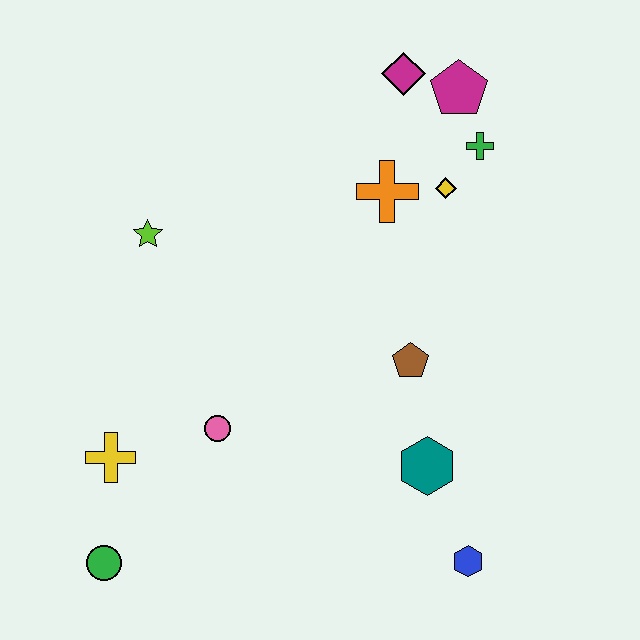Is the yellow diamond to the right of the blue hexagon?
No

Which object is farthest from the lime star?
The blue hexagon is farthest from the lime star.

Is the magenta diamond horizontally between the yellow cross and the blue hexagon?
Yes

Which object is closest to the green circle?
The yellow cross is closest to the green circle.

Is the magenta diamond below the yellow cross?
No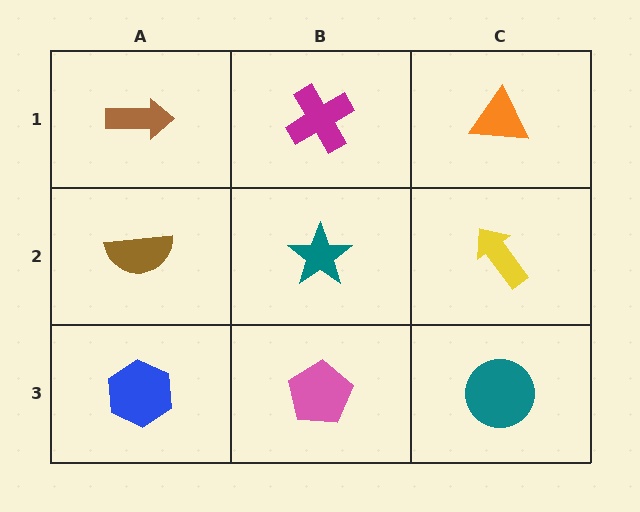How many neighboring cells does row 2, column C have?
3.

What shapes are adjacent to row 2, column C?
An orange triangle (row 1, column C), a teal circle (row 3, column C), a teal star (row 2, column B).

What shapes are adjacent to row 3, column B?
A teal star (row 2, column B), a blue hexagon (row 3, column A), a teal circle (row 3, column C).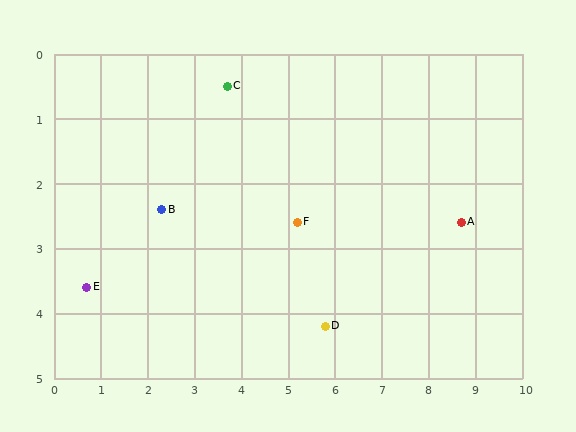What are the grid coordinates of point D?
Point D is at approximately (5.8, 4.2).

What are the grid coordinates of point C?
Point C is at approximately (3.7, 0.5).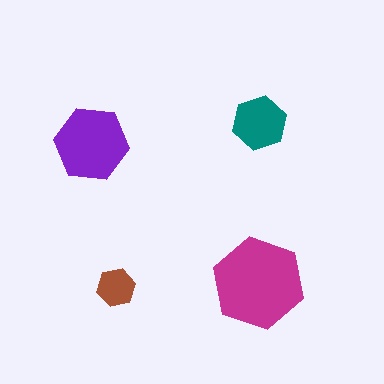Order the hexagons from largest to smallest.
the magenta one, the purple one, the teal one, the brown one.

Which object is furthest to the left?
The purple hexagon is leftmost.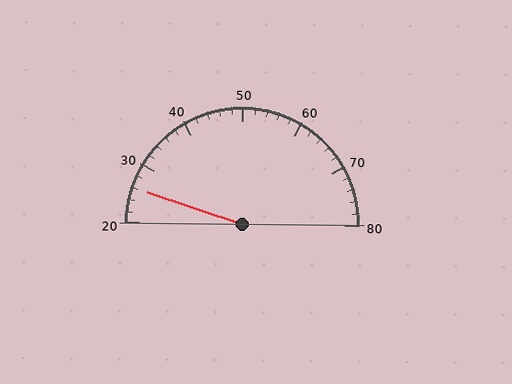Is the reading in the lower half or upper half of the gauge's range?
The reading is in the lower half of the range (20 to 80).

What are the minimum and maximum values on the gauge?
The gauge ranges from 20 to 80.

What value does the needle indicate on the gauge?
The needle indicates approximately 26.